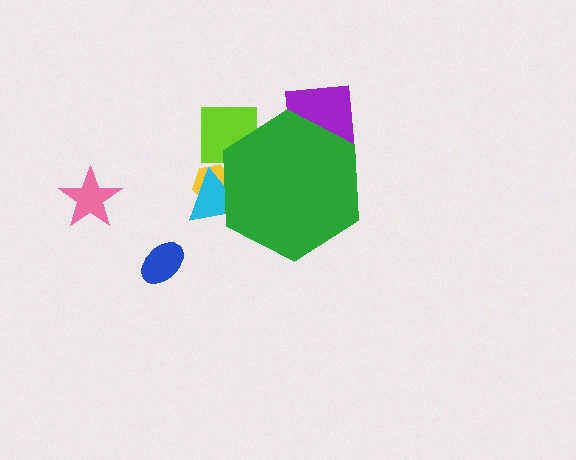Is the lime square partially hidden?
Yes, the lime square is partially hidden behind the green hexagon.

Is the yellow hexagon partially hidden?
Yes, the yellow hexagon is partially hidden behind the green hexagon.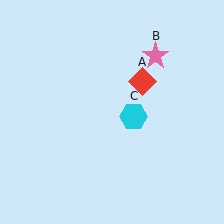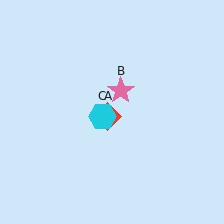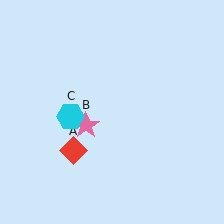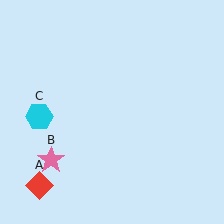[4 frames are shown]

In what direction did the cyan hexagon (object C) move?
The cyan hexagon (object C) moved left.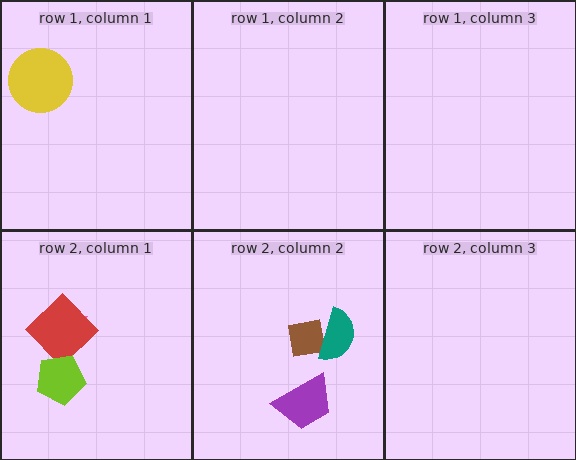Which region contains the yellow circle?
The row 1, column 1 region.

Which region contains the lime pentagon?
The row 2, column 1 region.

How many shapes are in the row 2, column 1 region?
3.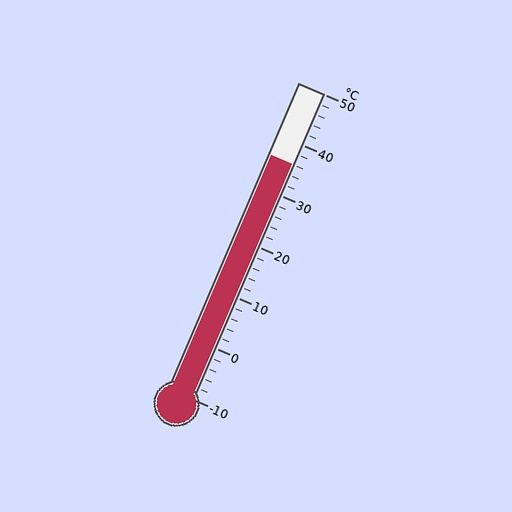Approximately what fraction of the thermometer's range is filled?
The thermometer is filled to approximately 75% of its range.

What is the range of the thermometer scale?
The thermometer scale ranges from -10°C to 50°C.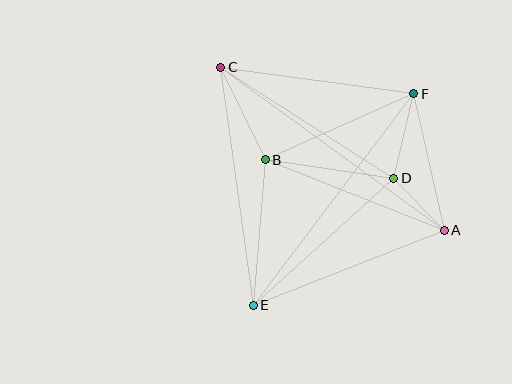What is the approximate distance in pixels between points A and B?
The distance between A and B is approximately 192 pixels.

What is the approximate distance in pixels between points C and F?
The distance between C and F is approximately 195 pixels.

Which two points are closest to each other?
Points A and D are closest to each other.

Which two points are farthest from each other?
Points A and C are farthest from each other.